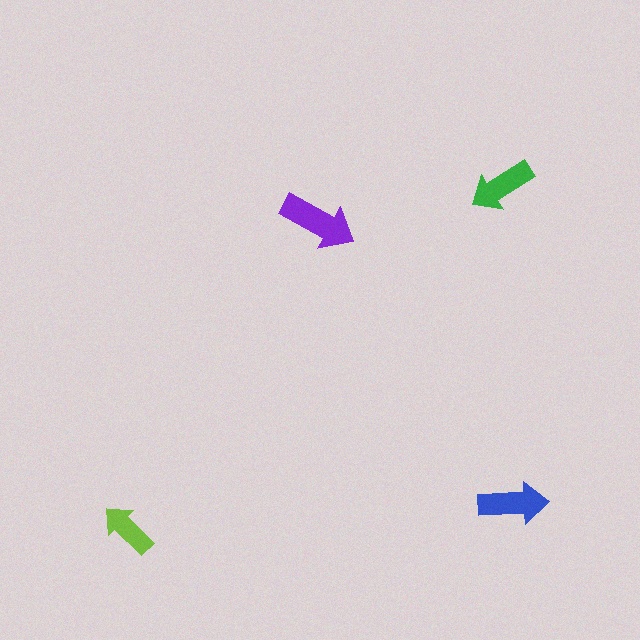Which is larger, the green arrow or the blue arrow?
The blue one.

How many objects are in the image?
There are 4 objects in the image.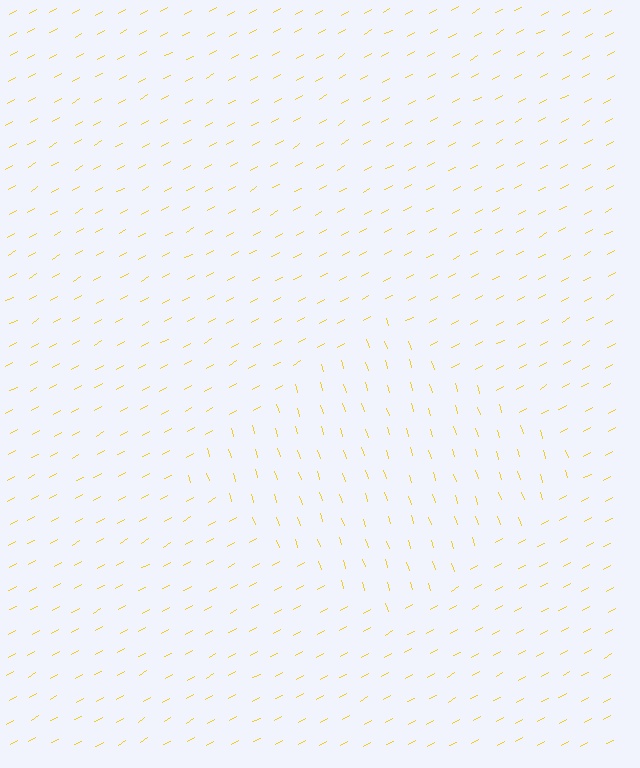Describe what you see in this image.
The image is filled with small yellow line segments. A diamond region in the image has lines oriented differently from the surrounding lines, creating a visible texture boundary.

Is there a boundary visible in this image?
Yes, there is a texture boundary formed by a change in line orientation.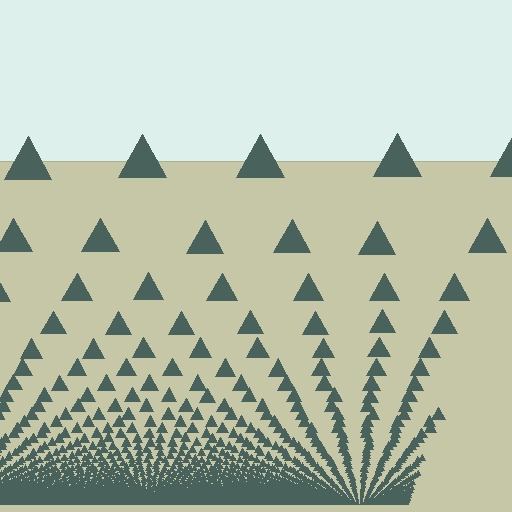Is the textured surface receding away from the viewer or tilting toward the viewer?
The surface appears to tilt toward the viewer. Texture elements get larger and sparser toward the top.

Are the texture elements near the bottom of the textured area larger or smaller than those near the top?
Smaller. The gradient is inverted — elements near the bottom are smaller and denser.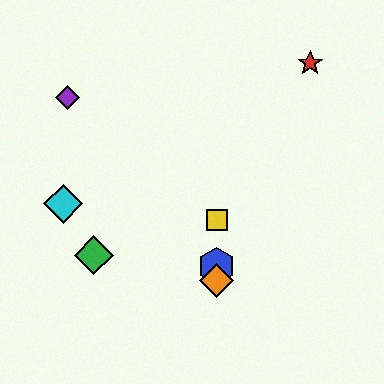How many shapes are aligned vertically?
3 shapes (the blue hexagon, the yellow square, the orange diamond) are aligned vertically.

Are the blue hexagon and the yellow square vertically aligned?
Yes, both are at x≈217.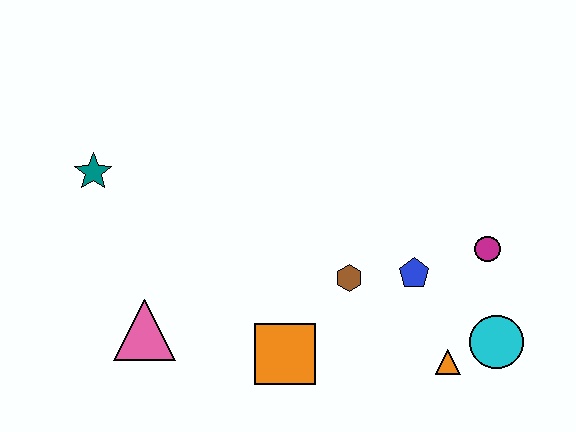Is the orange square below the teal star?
Yes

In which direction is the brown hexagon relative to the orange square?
The brown hexagon is above the orange square.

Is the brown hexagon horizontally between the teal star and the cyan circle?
Yes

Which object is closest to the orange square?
The brown hexagon is closest to the orange square.